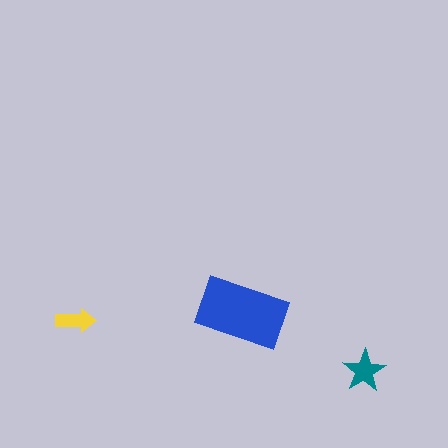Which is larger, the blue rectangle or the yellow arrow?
The blue rectangle.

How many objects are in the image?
There are 3 objects in the image.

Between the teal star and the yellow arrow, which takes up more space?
The teal star.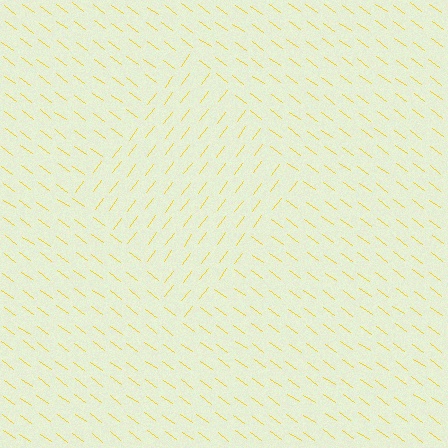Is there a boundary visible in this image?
Yes, there is a texture boundary formed by a change in line orientation.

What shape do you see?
I see a diamond.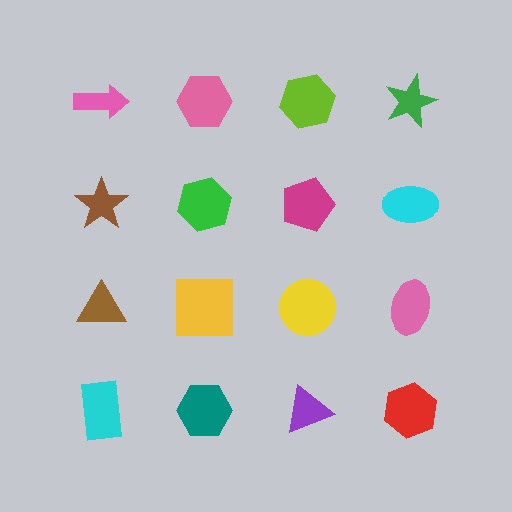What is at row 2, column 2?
A green hexagon.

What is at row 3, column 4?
A pink ellipse.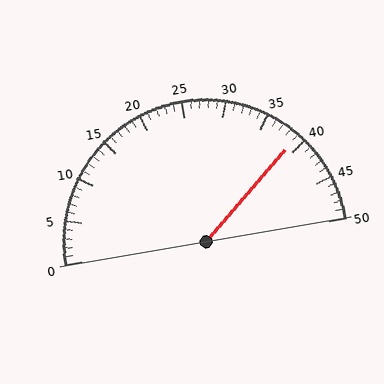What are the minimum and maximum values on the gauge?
The gauge ranges from 0 to 50.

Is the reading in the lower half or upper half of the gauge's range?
The reading is in the upper half of the range (0 to 50).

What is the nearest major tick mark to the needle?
The nearest major tick mark is 40.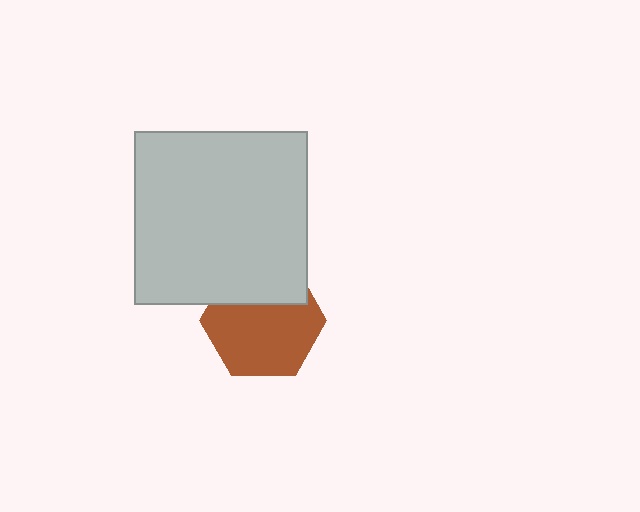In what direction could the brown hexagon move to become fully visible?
The brown hexagon could move down. That would shift it out from behind the light gray square entirely.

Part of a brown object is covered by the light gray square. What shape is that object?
It is a hexagon.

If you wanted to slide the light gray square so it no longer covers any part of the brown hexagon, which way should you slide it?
Slide it up — that is the most direct way to separate the two shapes.